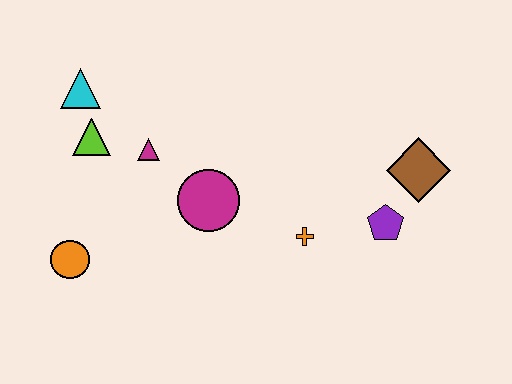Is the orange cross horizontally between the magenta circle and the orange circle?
No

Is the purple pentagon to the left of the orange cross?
No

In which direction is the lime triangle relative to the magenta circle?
The lime triangle is to the left of the magenta circle.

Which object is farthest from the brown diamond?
The orange circle is farthest from the brown diamond.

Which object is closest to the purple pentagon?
The brown diamond is closest to the purple pentagon.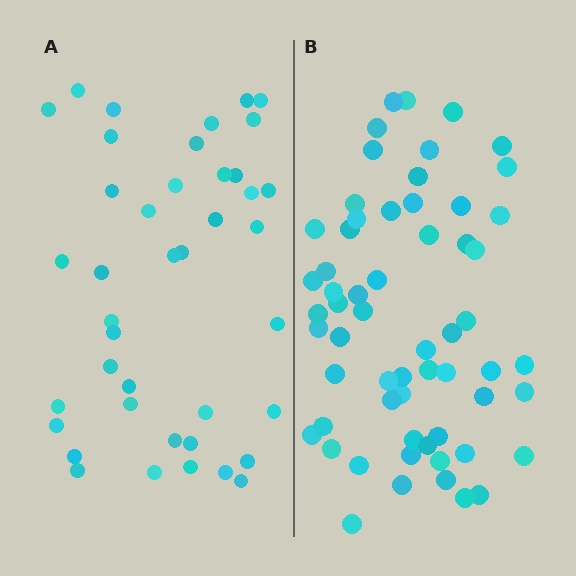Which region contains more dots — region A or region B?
Region B (the right region) has more dots.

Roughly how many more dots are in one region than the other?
Region B has approximately 20 more dots than region A.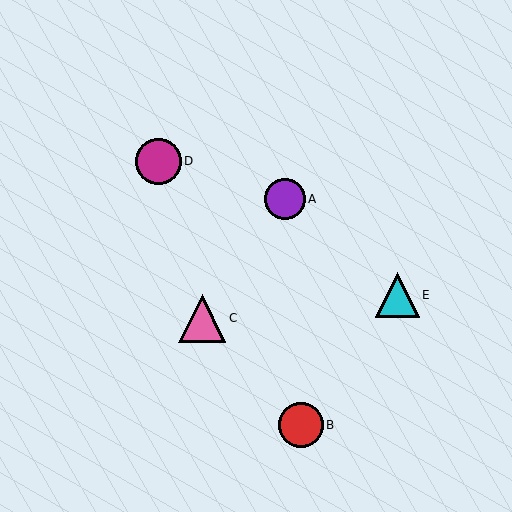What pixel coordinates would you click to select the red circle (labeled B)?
Click at (301, 425) to select the red circle B.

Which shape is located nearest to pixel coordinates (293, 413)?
The red circle (labeled B) at (301, 425) is nearest to that location.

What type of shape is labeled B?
Shape B is a red circle.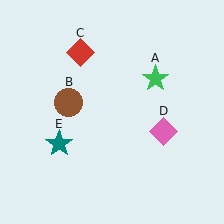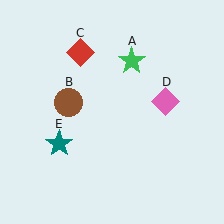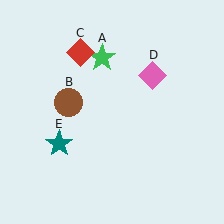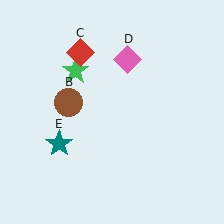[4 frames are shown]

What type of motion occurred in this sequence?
The green star (object A), pink diamond (object D) rotated counterclockwise around the center of the scene.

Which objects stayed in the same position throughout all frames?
Brown circle (object B) and red diamond (object C) and teal star (object E) remained stationary.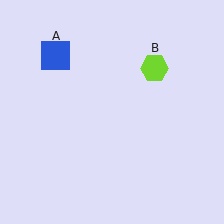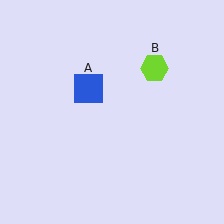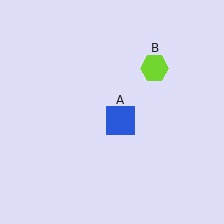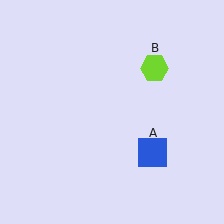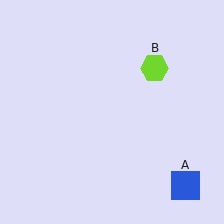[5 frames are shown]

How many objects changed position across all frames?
1 object changed position: blue square (object A).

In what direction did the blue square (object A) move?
The blue square (object A) moved down and to the right.